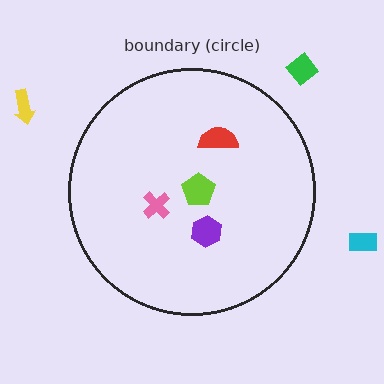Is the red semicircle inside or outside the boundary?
Inside.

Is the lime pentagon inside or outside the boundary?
Inside.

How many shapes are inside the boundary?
4 inside, 3 outside.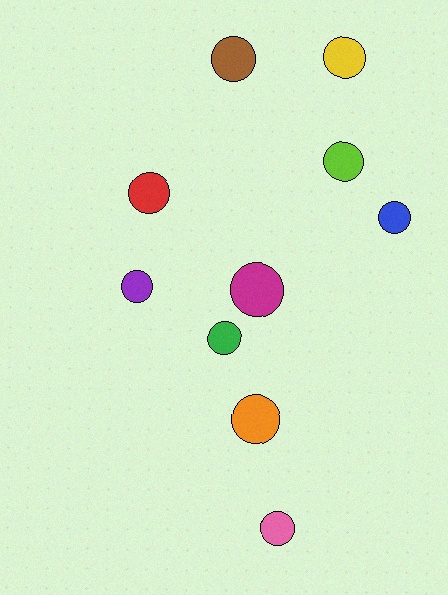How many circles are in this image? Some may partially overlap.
There are 10 circles.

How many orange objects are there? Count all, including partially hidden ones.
There is 1 orange object.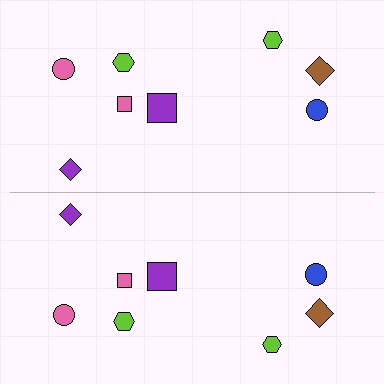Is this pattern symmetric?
Yes, this pattern has bilateral (reflection) symmetry.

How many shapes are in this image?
There are 16 shapes in this image.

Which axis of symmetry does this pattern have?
The pattern has a horizontal axis of symmetry running through the center of the image.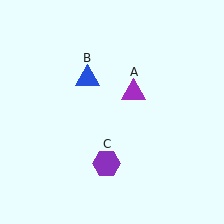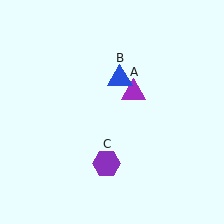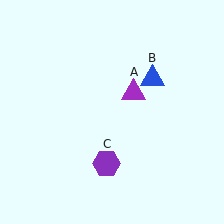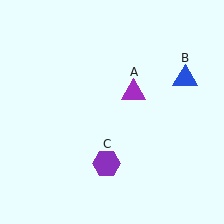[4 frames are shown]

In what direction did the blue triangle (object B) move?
The blue triangle (object B) moved right.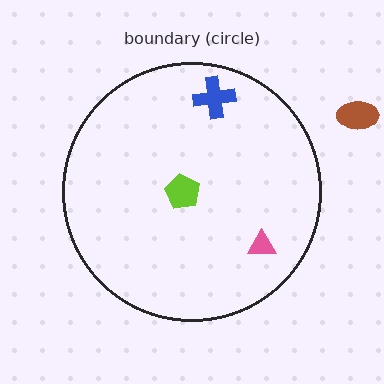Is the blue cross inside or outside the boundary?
Inside.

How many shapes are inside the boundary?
3 inside, 1 outside.